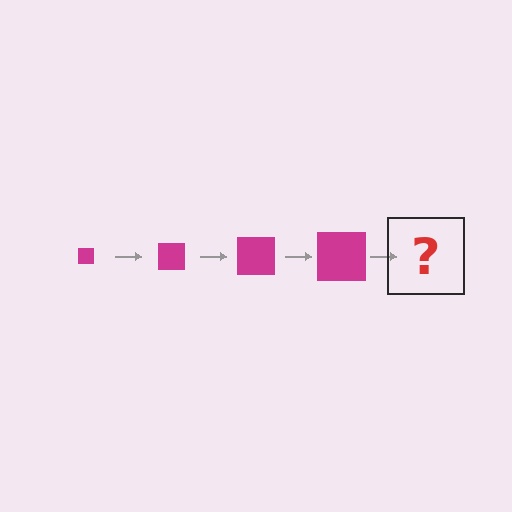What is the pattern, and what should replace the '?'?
The pattern is that the square gets progressively larger each step. The '?' should be a magenta square, larger than the previous one.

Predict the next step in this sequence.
The next step is a magenta square, larger than the previous one.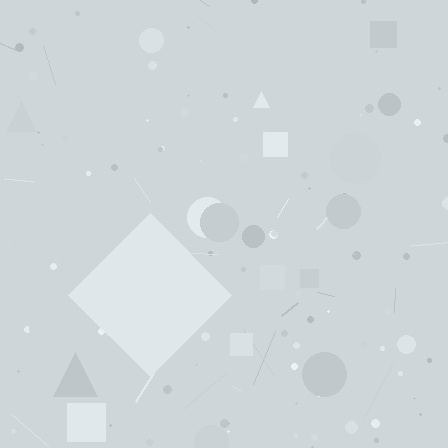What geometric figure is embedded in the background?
A diamond is embedded in the background.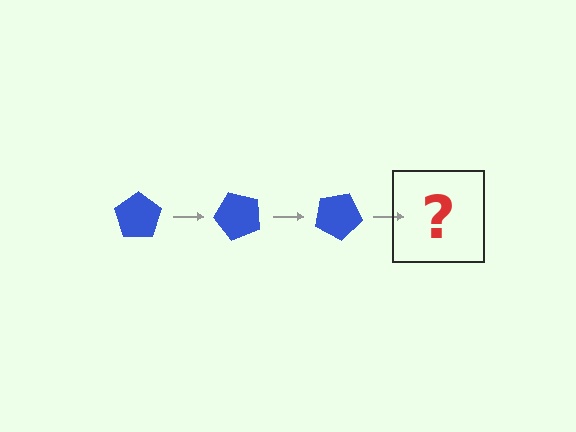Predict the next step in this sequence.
The next step is a blue pentagon rotated 150 degrees.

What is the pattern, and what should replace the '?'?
The pattern is that the pentagon rotates 50 degrees each step. The '?' should be a blue pentagon rotated 150 degrees.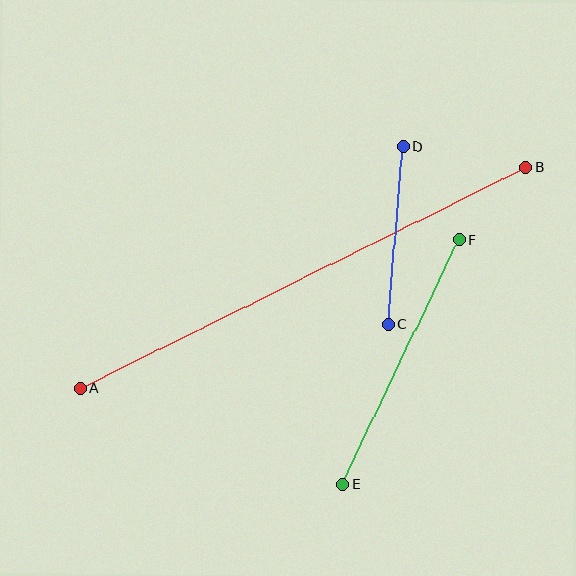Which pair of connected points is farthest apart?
Points A and B are farthest apart.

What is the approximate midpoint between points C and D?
The midpoint is at approximately (395, 235) pixels.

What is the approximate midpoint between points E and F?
The midpoint is at approximately (401, 362) pixels.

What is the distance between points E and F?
The distance is approximately 271 pixels.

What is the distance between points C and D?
The distance is approximately 178 pixels.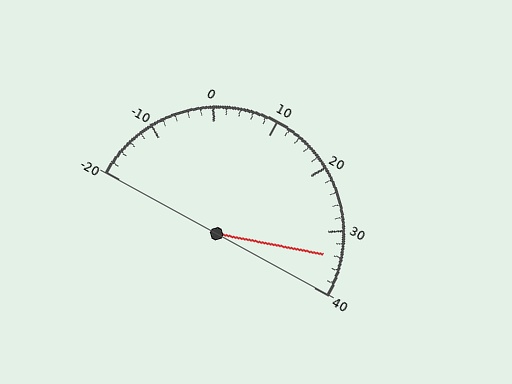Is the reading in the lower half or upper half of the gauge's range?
The reading is in the upper half of the range (-20 to 40).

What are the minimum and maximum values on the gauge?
The gauge ranges from -20 to 40.